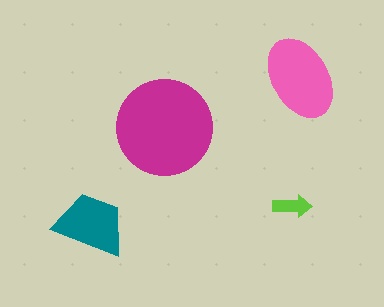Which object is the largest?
The magenta circle.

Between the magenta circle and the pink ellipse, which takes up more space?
The magenta circle.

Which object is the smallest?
The lime arrow.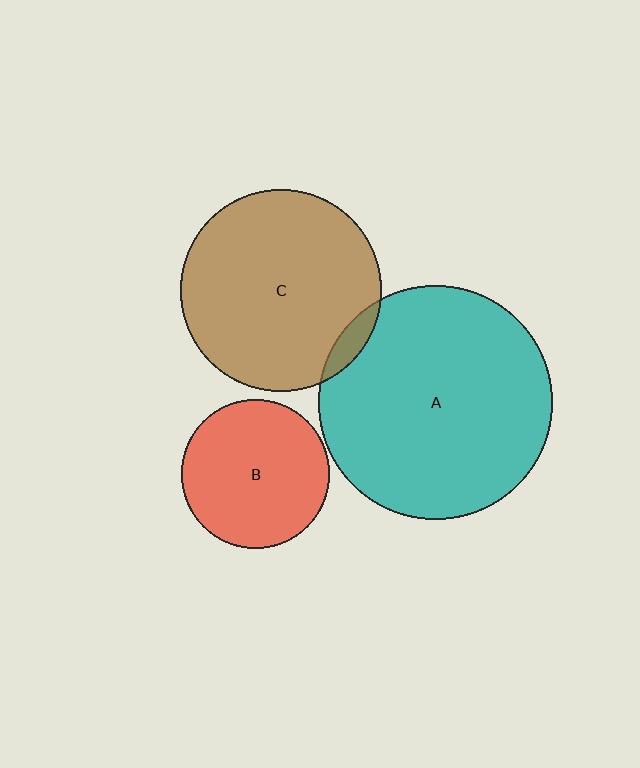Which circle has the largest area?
Circle A (teal).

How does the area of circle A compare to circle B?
Approximately 2.5 times.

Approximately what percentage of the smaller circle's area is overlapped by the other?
Approximately 5%.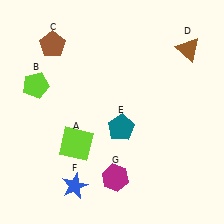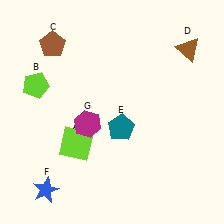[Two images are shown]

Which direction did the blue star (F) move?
The blue star (F) moved left.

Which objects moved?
The objects that moved are: the blue star (F), the magenta hexagon (G).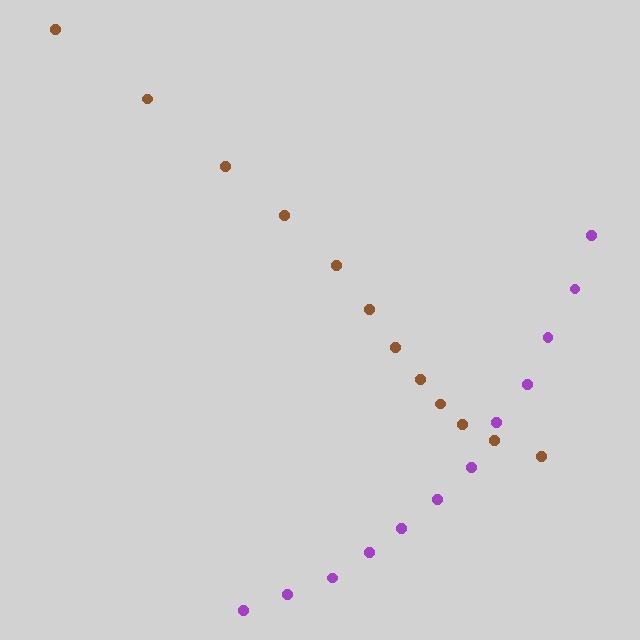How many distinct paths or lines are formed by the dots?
There are 2 distinct paths.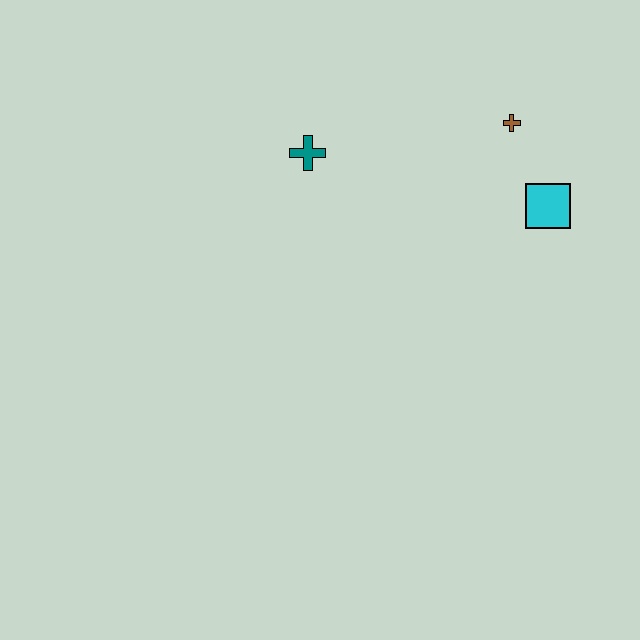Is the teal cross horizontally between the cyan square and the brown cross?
No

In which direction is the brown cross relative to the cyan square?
The brown cross is above the cyan square.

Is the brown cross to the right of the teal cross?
Yes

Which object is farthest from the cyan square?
The teal cross is farthest from the cyan square.